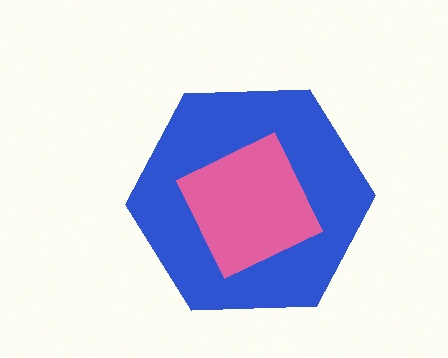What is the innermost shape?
The pink diamond.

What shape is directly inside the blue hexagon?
The pink diamond.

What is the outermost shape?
The blue hexagon.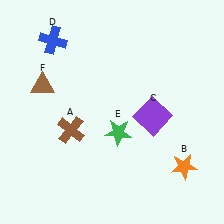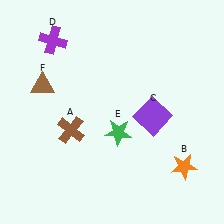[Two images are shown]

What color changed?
The cross (D) changed from blue in Image 1 to purple in Image 2.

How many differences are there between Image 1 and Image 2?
There is 1 difference between the two images.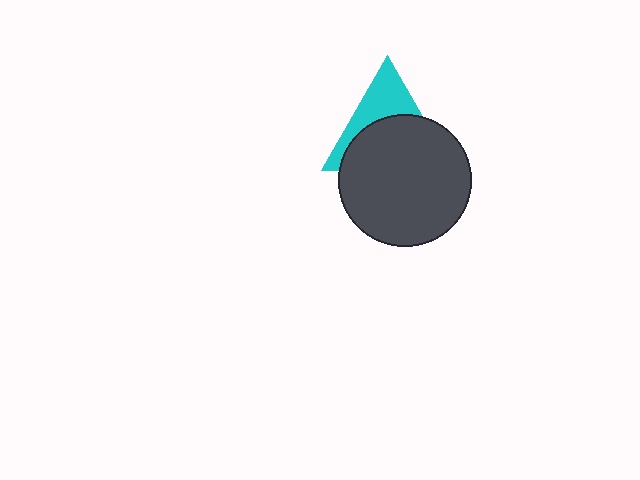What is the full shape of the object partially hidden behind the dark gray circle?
The partially hidden object is a cyan triangle.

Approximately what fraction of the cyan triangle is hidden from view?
Roughly 61% of the cyan triangle is hidden behind the dark gray circle.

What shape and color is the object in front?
The object in front is a dark gray circle.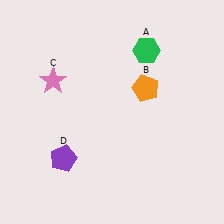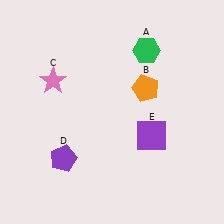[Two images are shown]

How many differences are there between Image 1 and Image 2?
There is 1 difference between the two images.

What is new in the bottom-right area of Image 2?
A purple square (E) was added in the bottom-right area of Image 2.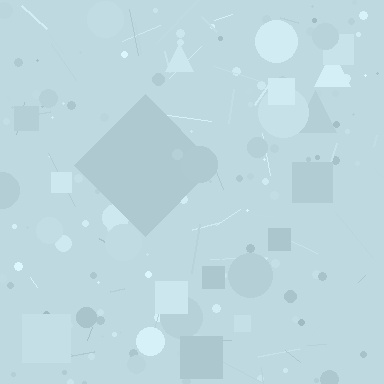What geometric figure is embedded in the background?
A diamond is embedded in the background.